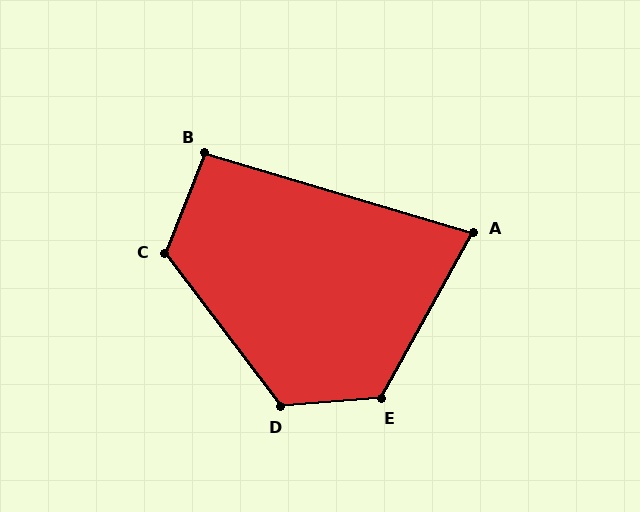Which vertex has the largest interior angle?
E, at approximately 123 degrees.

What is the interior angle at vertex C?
Approximately 121 degrees (obtuse).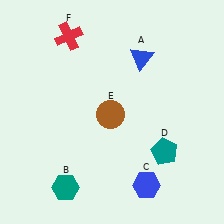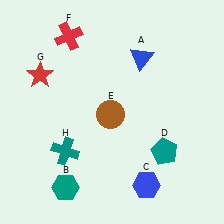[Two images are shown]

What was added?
A red star (G), a teal cross (H) were added in Image 2.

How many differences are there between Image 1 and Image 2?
There are 2 differences between the two images.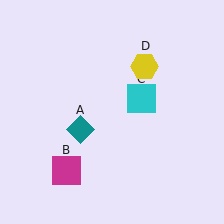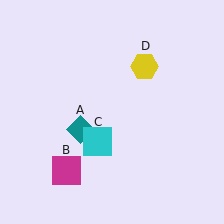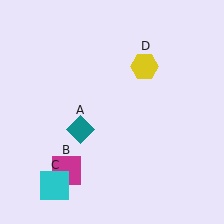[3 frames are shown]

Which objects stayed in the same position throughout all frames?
Teal diamond (object A) and magenta square (object B) and yellow hexagon (object D) remained stationary.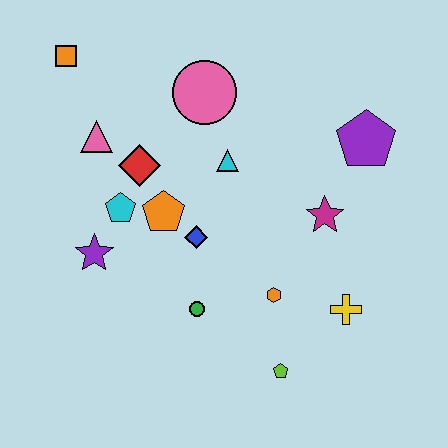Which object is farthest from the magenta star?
The orange square is farthest from the magenta star.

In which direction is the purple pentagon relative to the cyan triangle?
The purple pentagon is to the right of the cyan triangle.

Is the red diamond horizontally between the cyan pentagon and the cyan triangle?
Yes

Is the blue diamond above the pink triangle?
No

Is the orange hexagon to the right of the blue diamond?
Yes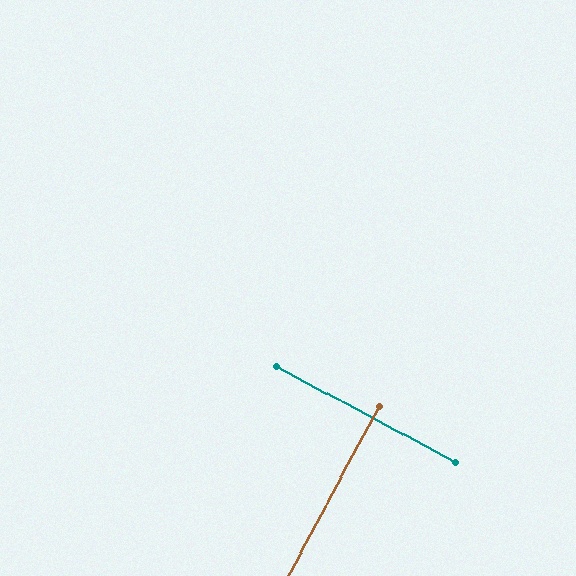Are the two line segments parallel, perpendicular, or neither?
Perpendicular — they meet at approximately 90°.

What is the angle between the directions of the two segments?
Approximately 90 degrees.